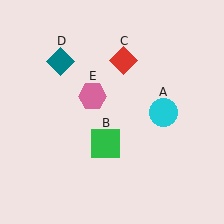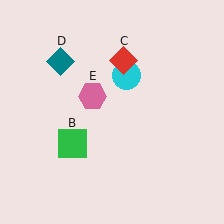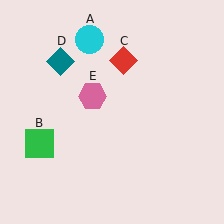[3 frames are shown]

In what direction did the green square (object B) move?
The green square (object B) moved left.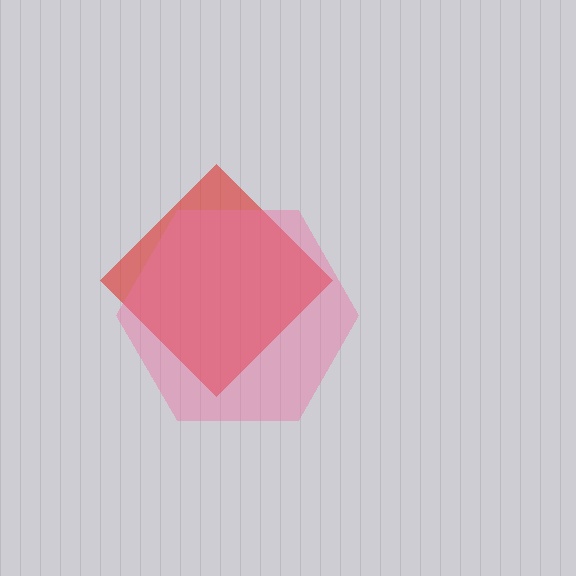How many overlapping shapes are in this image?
There are 2 overlapping shapes in the image.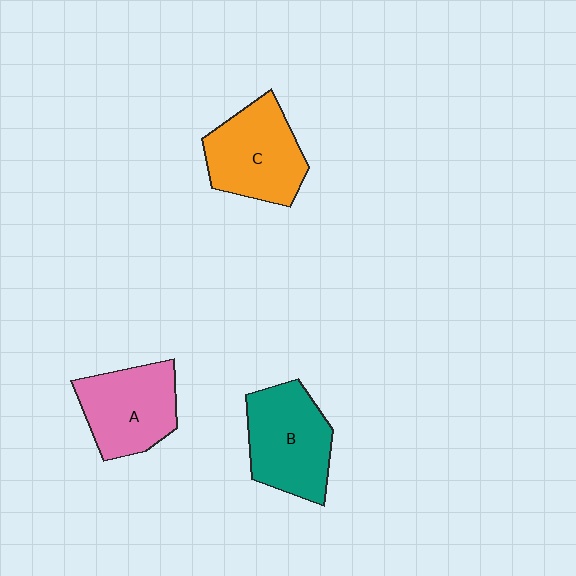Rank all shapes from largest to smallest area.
From largest to smallest: B (teal), C (orange), A (pink).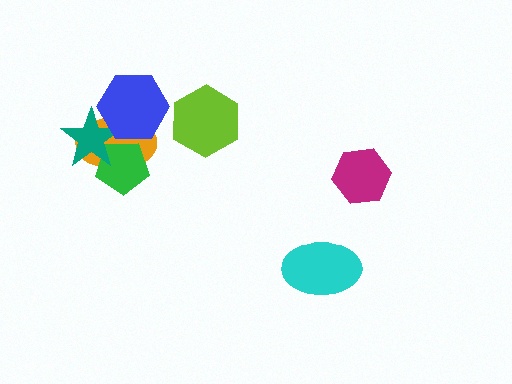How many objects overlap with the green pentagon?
2 objects overlap with the green pentagon.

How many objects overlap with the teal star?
3 objects overlap with the teal star.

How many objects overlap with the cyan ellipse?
0 objects overlap with the cyan ellipse.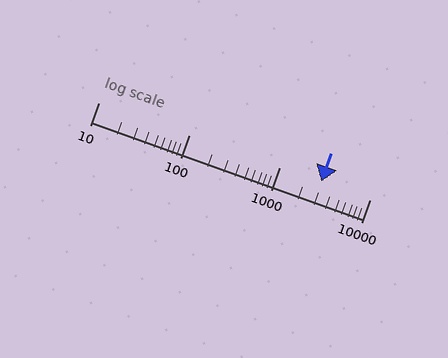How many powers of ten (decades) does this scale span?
The scale spans 3 decades, from 10 to 10000.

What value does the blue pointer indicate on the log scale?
The pointer indicates approximately 2900.